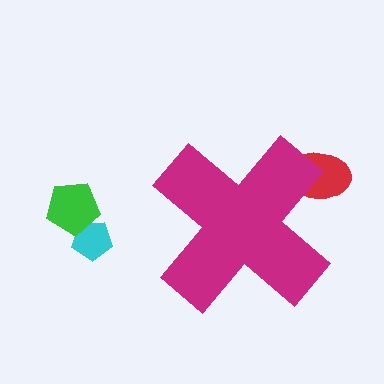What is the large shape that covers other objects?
A magenta cross.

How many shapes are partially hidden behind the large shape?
1 shape is partially hidden.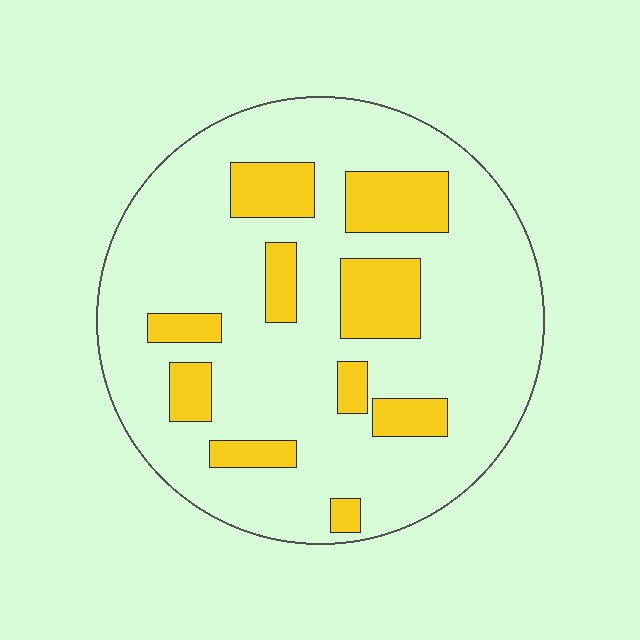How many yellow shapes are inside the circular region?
10.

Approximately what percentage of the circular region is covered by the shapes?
Approximately 20%.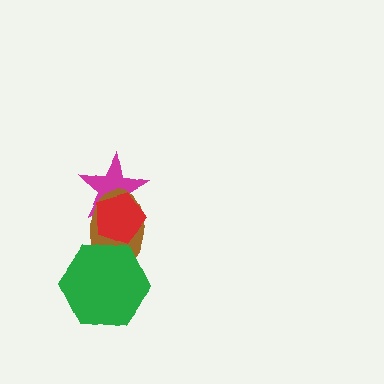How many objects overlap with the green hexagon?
1 object overlaps with the green hexagon.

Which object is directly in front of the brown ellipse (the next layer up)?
The green hexagon is directly in front of the brown ellipse.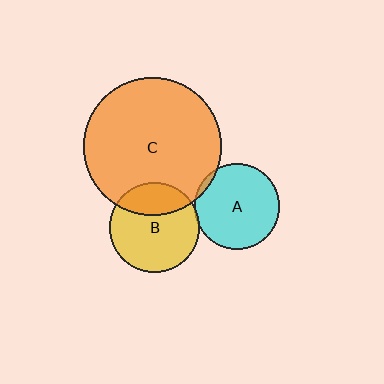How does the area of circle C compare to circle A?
Approximately 2.6 times.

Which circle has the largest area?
Circle C (orange).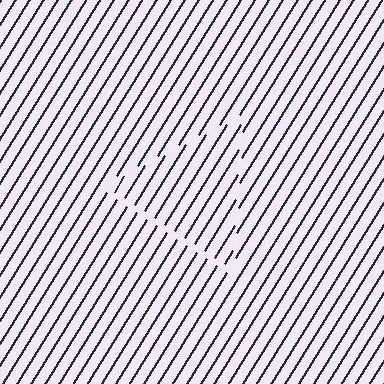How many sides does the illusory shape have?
3 sides — the line-ends trace a triangle.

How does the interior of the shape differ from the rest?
The interior of the shape contains the same grating, shifted by half a period — the contour is defined by the phase discontinuity where line-ends from the inner and outer gratings abut.